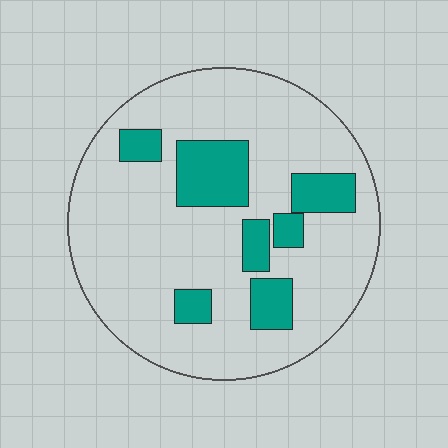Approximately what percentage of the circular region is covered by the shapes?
Approximately 20%.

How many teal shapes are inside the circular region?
7.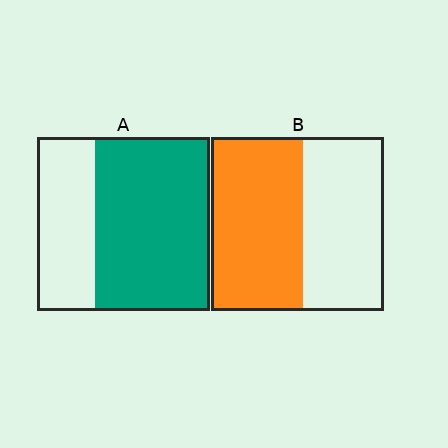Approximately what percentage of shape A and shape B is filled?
A is approximately 65% and B is approximately 55%.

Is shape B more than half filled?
Roughly half.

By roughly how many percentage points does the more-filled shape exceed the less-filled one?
By roughly 15 percentage points (A over B).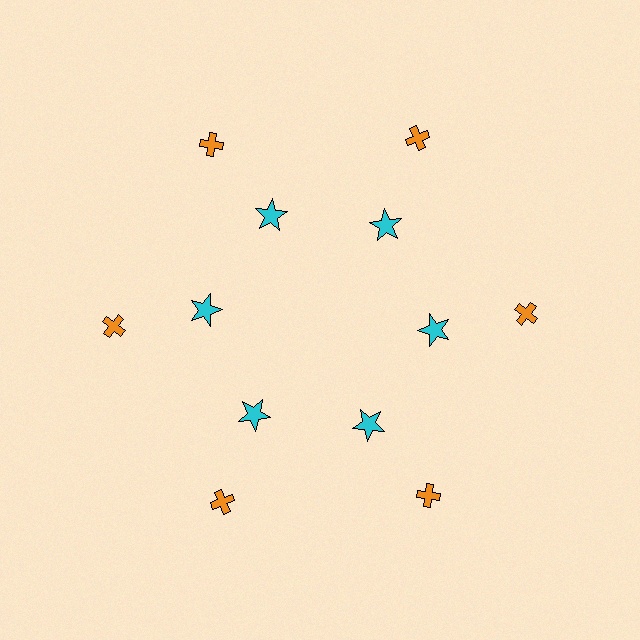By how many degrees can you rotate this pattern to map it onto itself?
The pattern maps onto itself every 60 degrees of rotation.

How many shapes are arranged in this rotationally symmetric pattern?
There are 12 shapes, arranged in 6 groups of 2.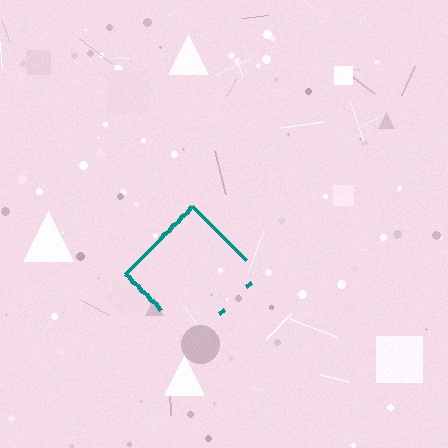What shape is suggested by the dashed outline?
The dashed outline suggests a diamond.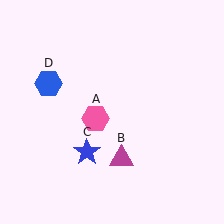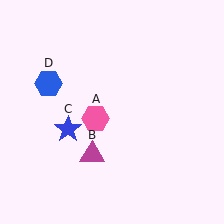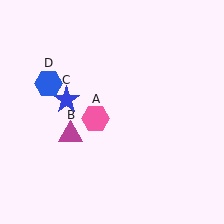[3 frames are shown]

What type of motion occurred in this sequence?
The magenta triangle (object B), blue star (object C) rotated clockwise around the center of the scene.